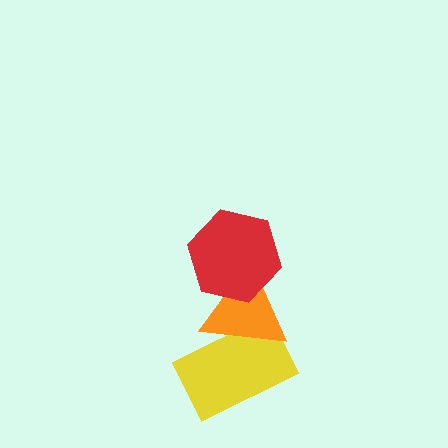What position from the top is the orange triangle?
The orange triangle is 2nd from the top.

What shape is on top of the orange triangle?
The red hexagon is on top of the orange triangle.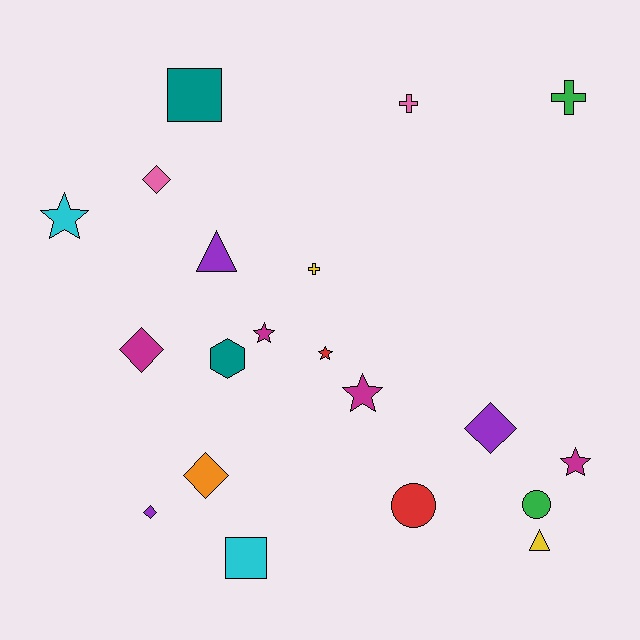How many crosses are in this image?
There are 3 crosses.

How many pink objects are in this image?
There are 2 pink objects.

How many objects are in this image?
There are 20 objects.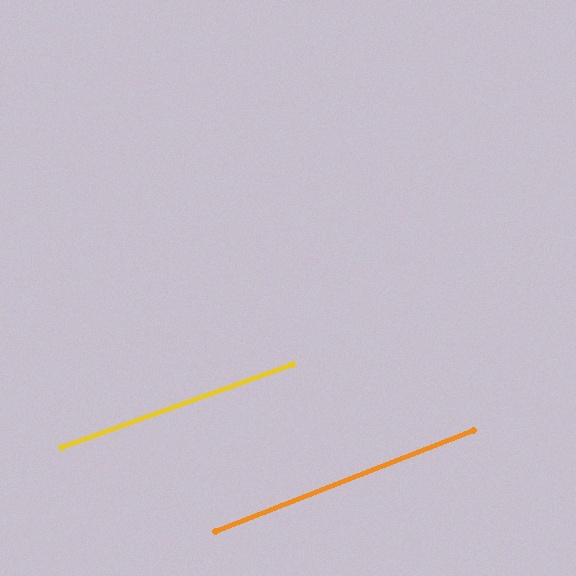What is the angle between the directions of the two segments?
Approximately 2 degrees.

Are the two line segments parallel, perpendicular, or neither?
Parallel — their directions differ by only 1.8°.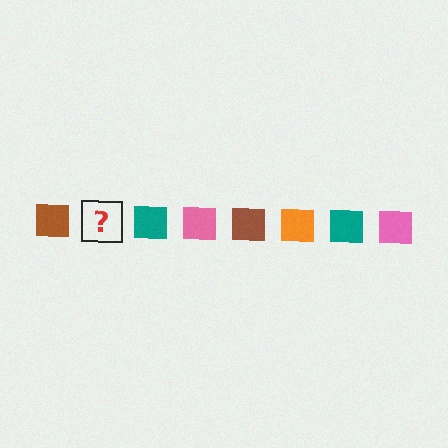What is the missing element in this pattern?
The missing element is an orange square.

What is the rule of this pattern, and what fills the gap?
The rule is that the pattern cycles through brown, orange, teal, pink squares. The gap should be filled with an orange square.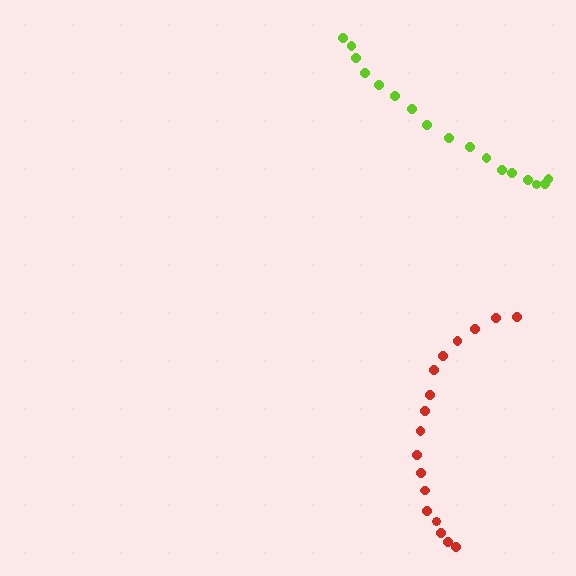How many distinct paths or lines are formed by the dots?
There are 2 distinct paths.